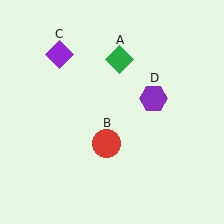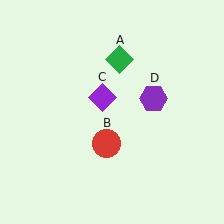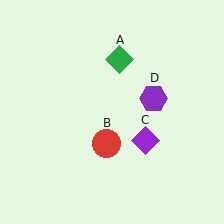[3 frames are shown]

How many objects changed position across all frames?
1 object changed position: purple diamond (object C).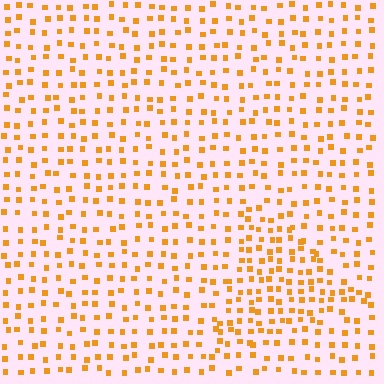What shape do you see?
I see a triangle.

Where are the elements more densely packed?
The elements are more densely packed inside the triangle boundary.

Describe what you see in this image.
The image contains small orange elements arranged at two different densities. A triangle-shaped region is visible where the elements are more densely packed than the surrounding area.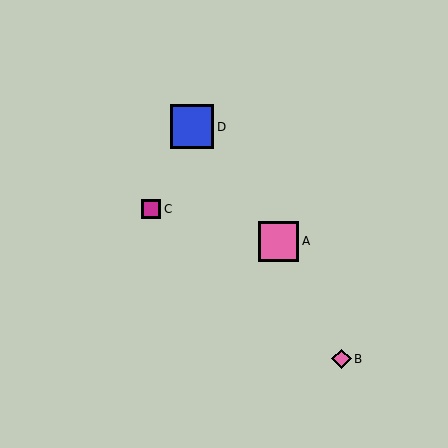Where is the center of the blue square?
The center of the blue square is at (192, 127).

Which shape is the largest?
The blue square (labeled D) is the largest.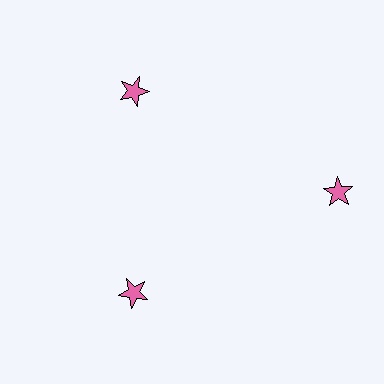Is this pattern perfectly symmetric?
No. The 3 pink stars are arranged in a ring, but one element near the 3 o'clock position is pushed outward from the center, breaking the 3-fold rotational symmetry.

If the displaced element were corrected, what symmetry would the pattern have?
It would have 3-fold rotational symmetry — the pattern would map onto itself every 120 degrees.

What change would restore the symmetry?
The symmetry would be restored by moving it inward, back onto the ring so that all 3 stars sit at equal angles and equal distance from the center.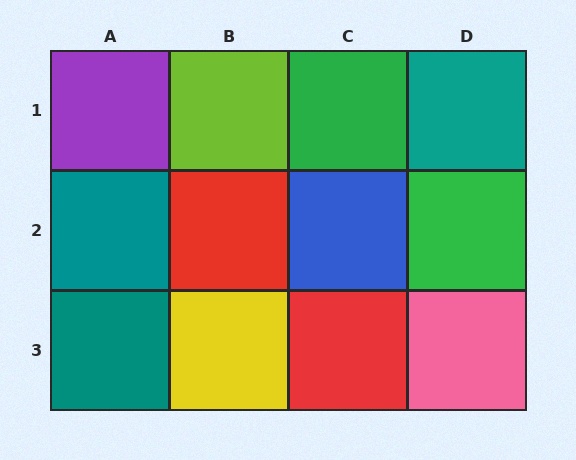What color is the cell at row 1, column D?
Teal.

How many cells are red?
2 cells are red.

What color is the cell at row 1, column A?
Purple.